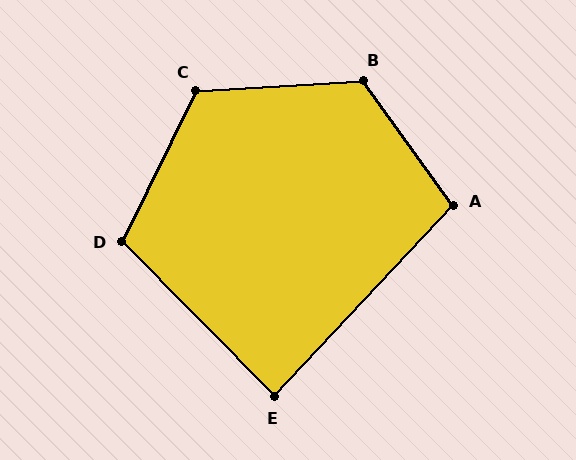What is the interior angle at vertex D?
Approximately 109 degrees (obtuse).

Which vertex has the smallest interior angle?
E, at approximately 88 degrees.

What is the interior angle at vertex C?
Approximately 120 degrees (obtuse).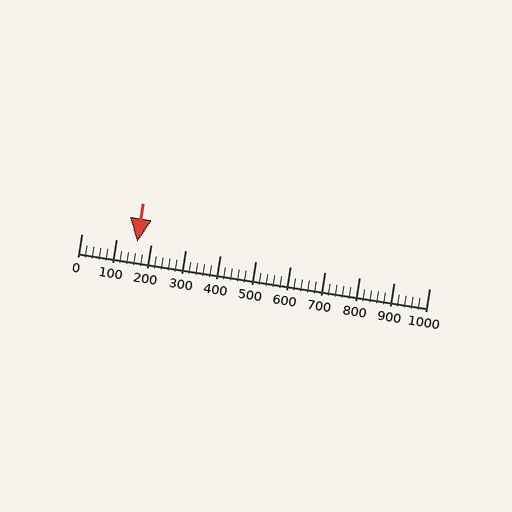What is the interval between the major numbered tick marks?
The major tick marks are spaced 100 units apart.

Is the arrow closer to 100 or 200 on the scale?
The arrow is closer to 200.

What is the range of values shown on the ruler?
The ruler shows values from 0 to 1000.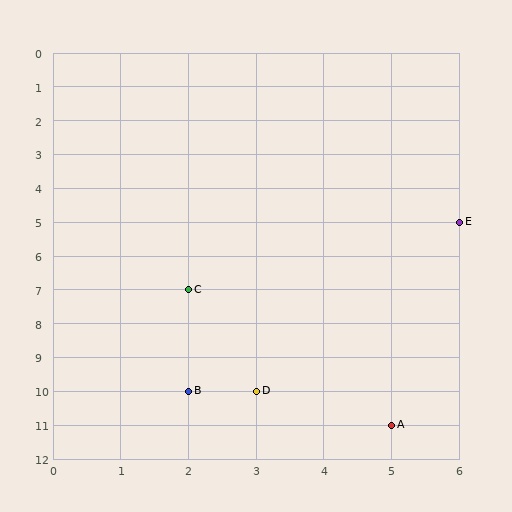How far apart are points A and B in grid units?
Points A and B are 3 columns and 1 row apart (about 3.2 grid units diagonally).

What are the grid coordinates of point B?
Point B is at grid coordinates (2, 10).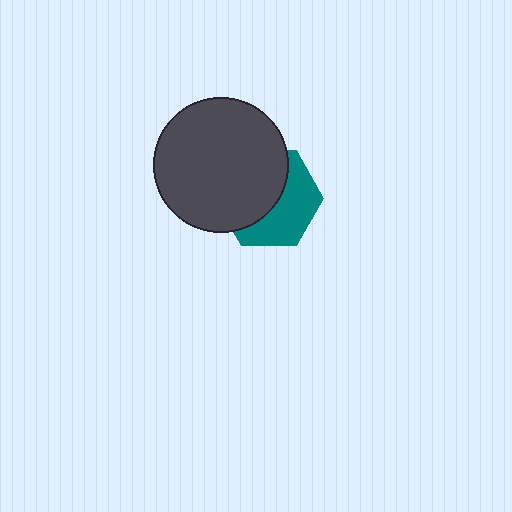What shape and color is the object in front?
The object in front is a dark gray circle.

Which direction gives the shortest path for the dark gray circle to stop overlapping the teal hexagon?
Moving toward the upper-left gives the shortest separation.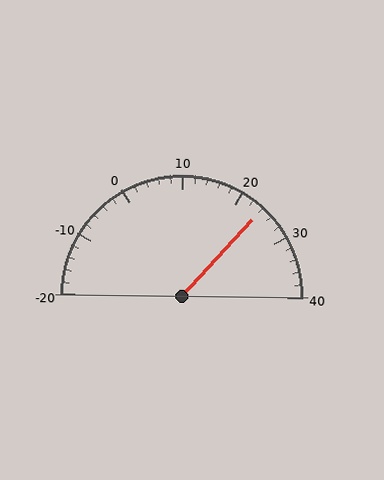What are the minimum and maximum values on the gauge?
The gauge ranges from -20 to 40.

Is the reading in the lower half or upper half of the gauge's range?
The reading is in the upper half of the range (-20 to 40).